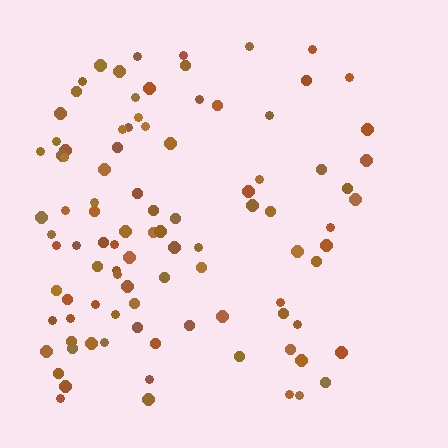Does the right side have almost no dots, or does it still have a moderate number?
Still a moderate number, just noticeably fewer than the left.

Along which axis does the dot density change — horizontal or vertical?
Horizontal.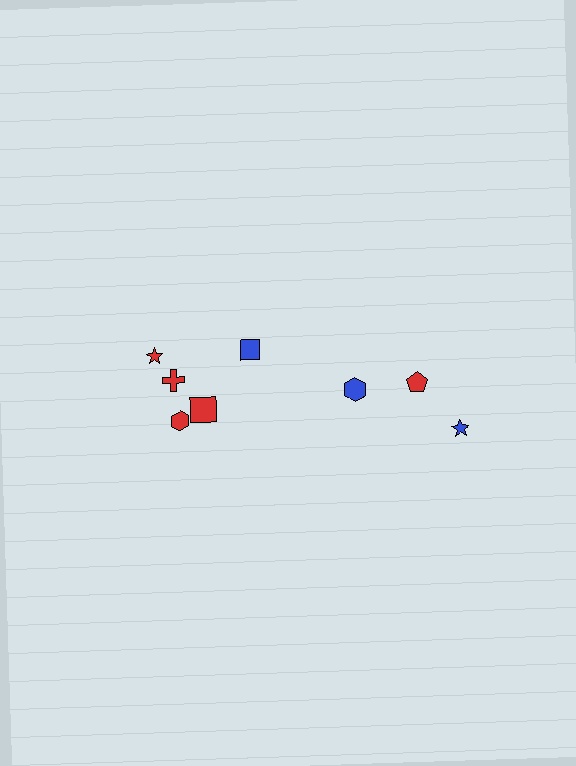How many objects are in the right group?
There are 3 objects.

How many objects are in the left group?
There are 5 objects.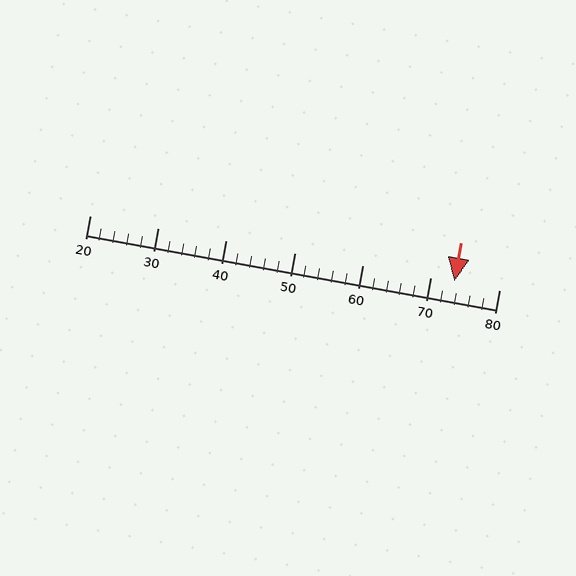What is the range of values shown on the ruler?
The ruler shows values from 20 to 80.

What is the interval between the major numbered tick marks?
The major tick marks are spaced 10 units apart.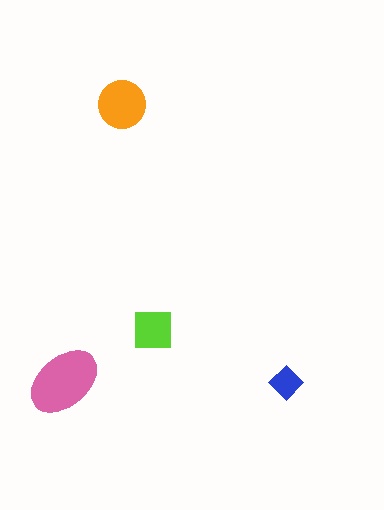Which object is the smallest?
The blue diamond.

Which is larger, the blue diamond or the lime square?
The lime square.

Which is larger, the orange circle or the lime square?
The orange circle.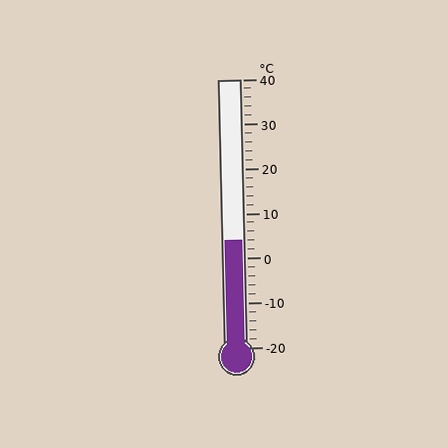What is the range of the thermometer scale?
The thermometer scale ranges from -20°C to 40°C.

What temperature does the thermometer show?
The thermometer shows approximately 4°C.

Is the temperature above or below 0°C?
The temperature is above 0°C.